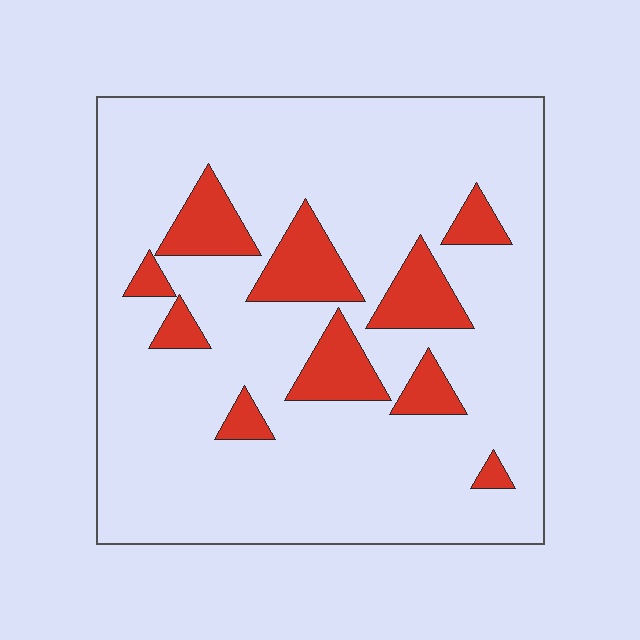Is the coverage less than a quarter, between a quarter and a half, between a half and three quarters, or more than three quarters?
Less than a quarter.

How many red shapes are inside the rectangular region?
10.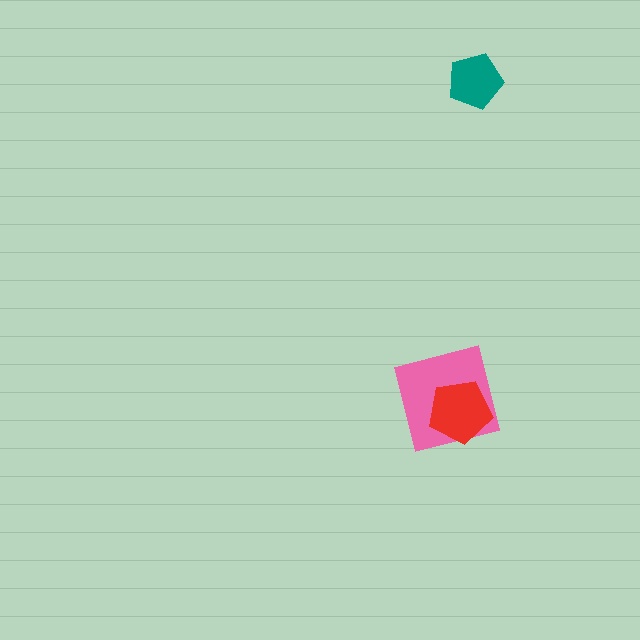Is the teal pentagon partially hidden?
No, no other shape covers it.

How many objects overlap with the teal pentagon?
0 objects overlap with the teal pentagon.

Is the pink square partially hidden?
Yes, it is partially covered by another shape.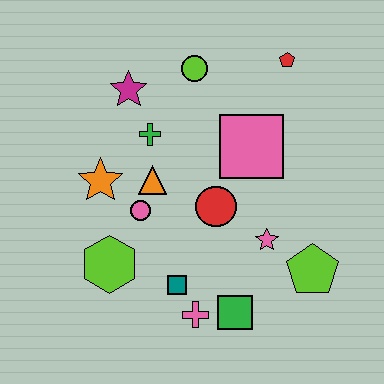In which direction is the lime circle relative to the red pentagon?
The lime circle is to the left of the red pentagon.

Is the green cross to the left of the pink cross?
Yes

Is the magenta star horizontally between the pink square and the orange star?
Yes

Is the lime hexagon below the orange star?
Yes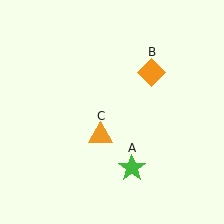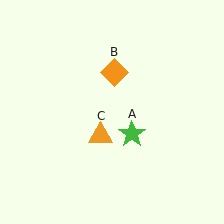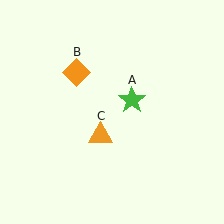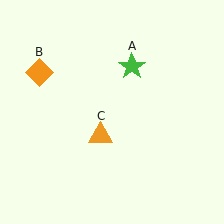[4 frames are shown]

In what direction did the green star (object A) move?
The green star (object A) moved up.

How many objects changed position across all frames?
2 objects changed position: green star (object A), orange diamond (object B).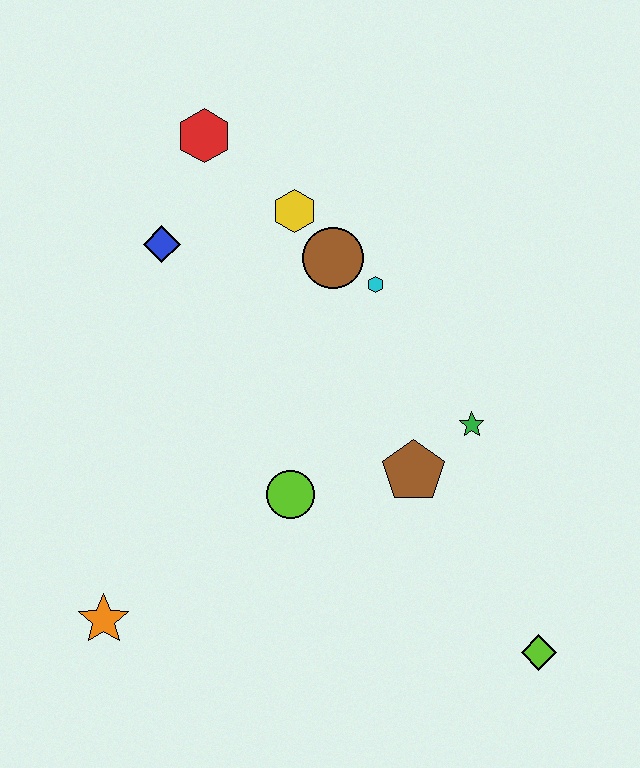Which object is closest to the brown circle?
The cyan hexagon is closest to the brown circle.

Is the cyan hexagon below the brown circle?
Yes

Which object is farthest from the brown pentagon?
The red hexagon is farthest from the brown pentagon.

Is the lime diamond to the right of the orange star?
Yes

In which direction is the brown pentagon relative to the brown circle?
The brown pentagon is below the brown circle.